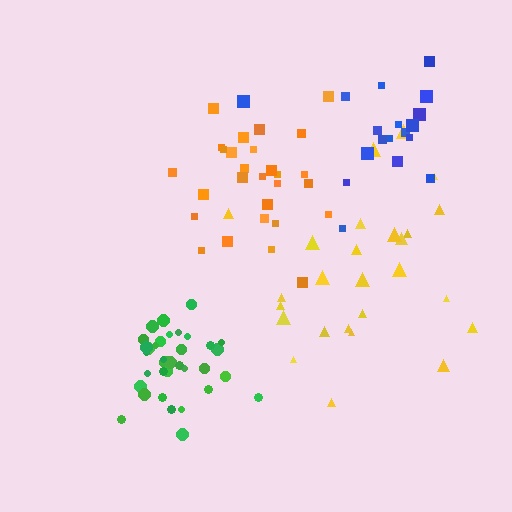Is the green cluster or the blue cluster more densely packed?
Green.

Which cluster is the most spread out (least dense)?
Yellow.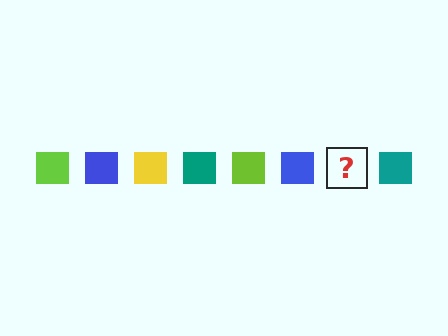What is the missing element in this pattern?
The missing element is a yellow square.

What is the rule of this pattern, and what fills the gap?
The rule is that the pattern cycles through lime, blue, yellow, teal squares. The gap should be filled with a yellow square.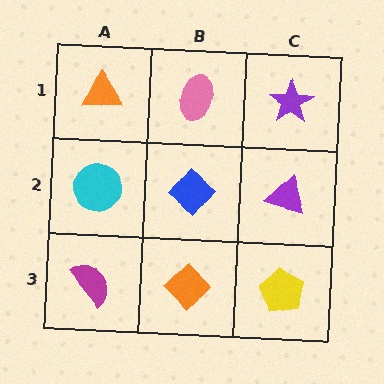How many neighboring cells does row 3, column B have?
3.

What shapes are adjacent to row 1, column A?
A cyan circle (row 2, column A), a pink ellipse (row 1, column B).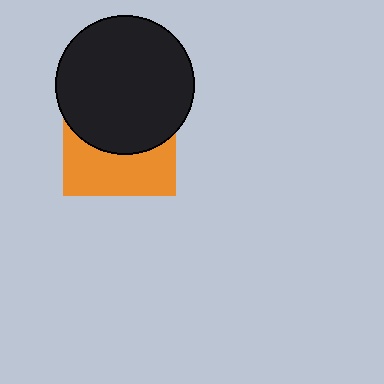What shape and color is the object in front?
The object in front is a black circle.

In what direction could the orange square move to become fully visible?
The orange square could move down. That would shift it out from behind the black circle entirely.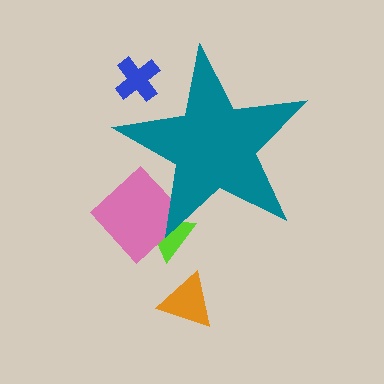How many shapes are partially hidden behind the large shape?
3 shapes are partially hidden.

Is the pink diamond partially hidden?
Yes, the pink diamond is partially hidden behind the teal star.